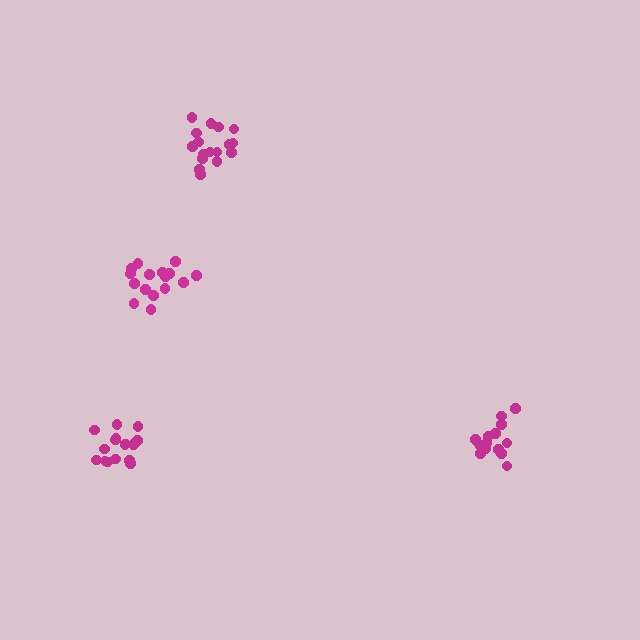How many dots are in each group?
Group 1: 16 dots, Group 2: 17 dots, Group 3: 15 dots, Group 4: 16 dots (64 total).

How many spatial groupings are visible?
There are 4 spatial groupings.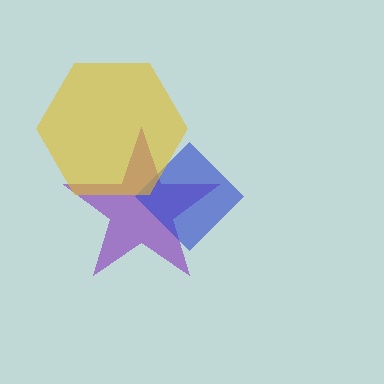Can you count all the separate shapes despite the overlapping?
Yes, there are 3 separate shapes.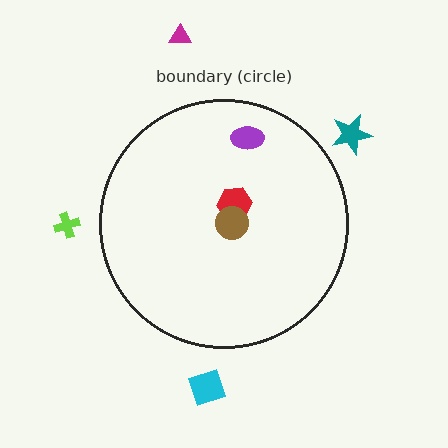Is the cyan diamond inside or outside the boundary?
Outside.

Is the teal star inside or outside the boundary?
Outside.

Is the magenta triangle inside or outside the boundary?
Outside.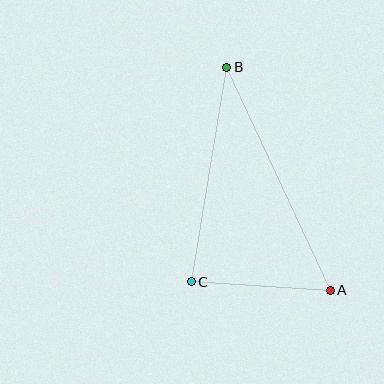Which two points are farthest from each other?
Points A and B are farthest from each other.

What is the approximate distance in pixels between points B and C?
The distance between B and C is approximately 218 pixels.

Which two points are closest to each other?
Points A and C are closest to each other.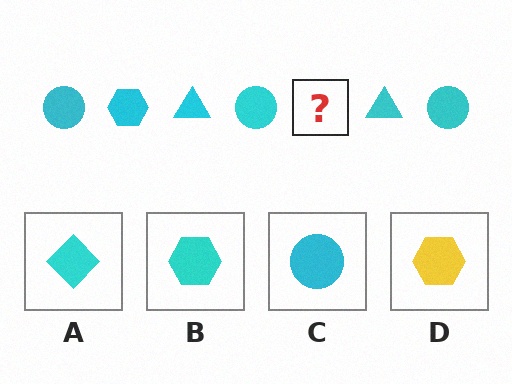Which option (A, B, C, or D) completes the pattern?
B.